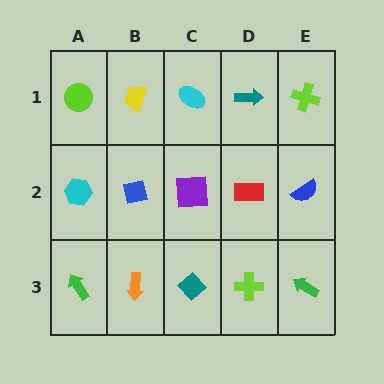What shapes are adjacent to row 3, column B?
A blue square (row 2, column B), a green arrow (row 3, column A), a teal diamond (row 3, column C).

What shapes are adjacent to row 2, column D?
A teal arrow (row 1, column D), a lime cross (row 3, column D), a purple square (row 2, column C), a blue semicircle (row 2, column E).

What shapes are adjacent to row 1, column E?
A blue semicircle (row 2, column E), a teal arrow (row 1, column D).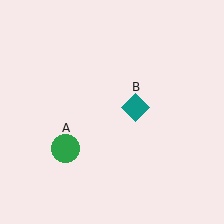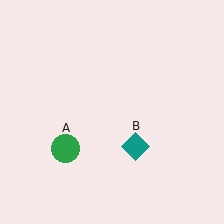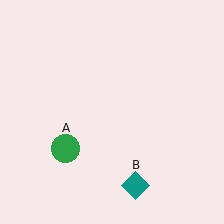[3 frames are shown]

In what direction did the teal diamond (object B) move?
The teal diamond (object B) moved down.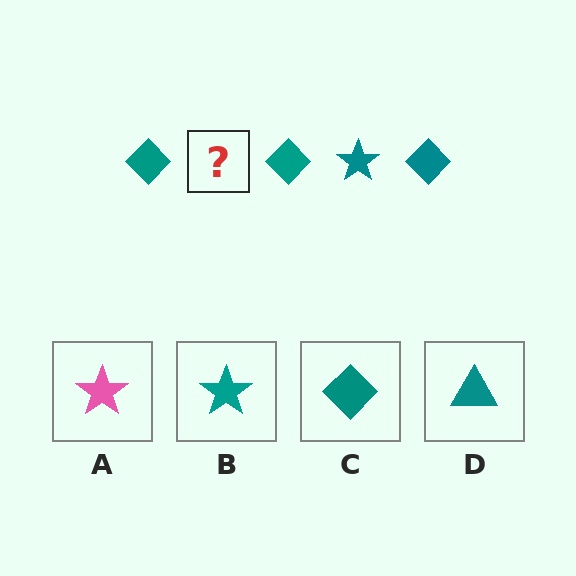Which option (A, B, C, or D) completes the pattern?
B.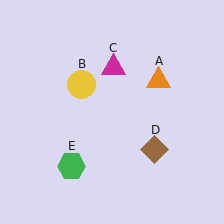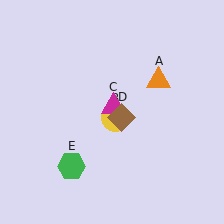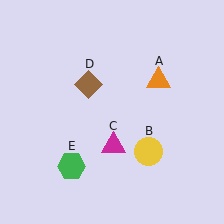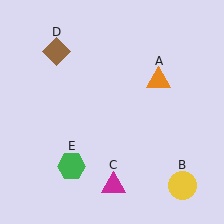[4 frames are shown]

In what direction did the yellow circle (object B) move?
The yellow circle (object B) moved down and to the right.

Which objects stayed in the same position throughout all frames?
Orange triangle (object A) and green hexagon (object E) remained stationary.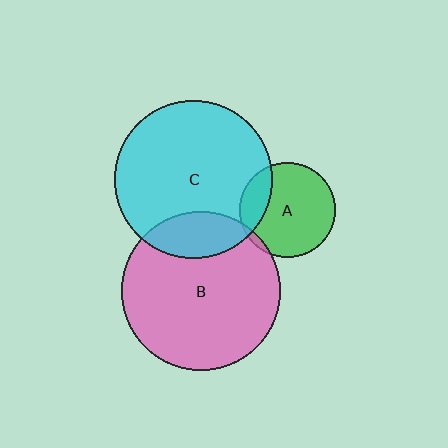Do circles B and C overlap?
Yes.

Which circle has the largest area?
Circle B (pink).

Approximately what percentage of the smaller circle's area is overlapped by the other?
Approximately 20%.